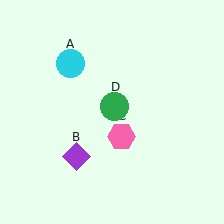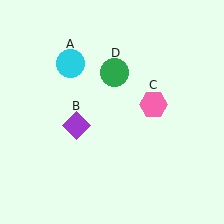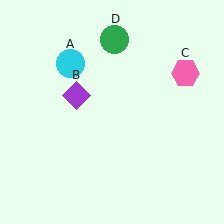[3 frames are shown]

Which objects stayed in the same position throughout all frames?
Cyan circle (object A) remained stationary.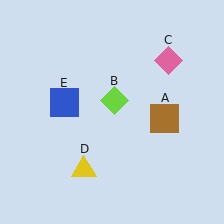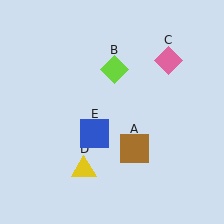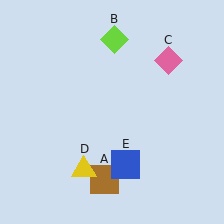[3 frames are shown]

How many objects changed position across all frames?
3 objects changed position: brown square (object A), lime diamond (object B), blue square (object E).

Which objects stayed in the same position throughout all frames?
Pink diamond (object C) and yellow triangle (object D) remained stationary.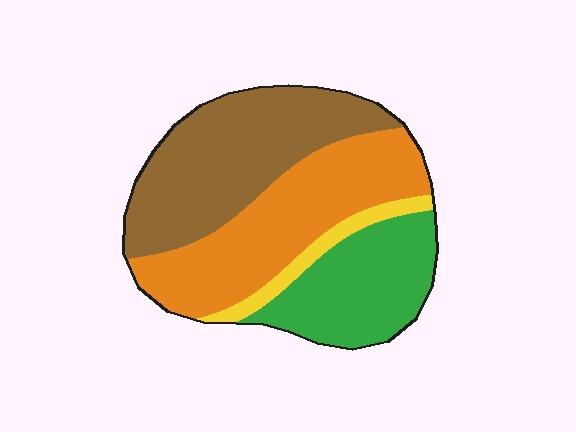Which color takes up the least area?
Yellow, at roughly 5%.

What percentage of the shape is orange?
Orange covers 34% of the shape.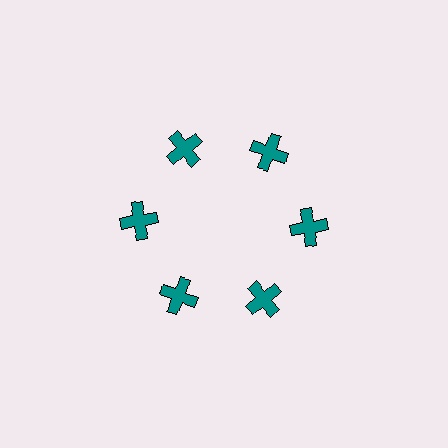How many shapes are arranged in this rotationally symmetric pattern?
There are 6 shapes, arranged in 6 groups of 1.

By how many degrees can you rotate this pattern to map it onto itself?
The pattern maps onto itself every 60 degrees of rotation.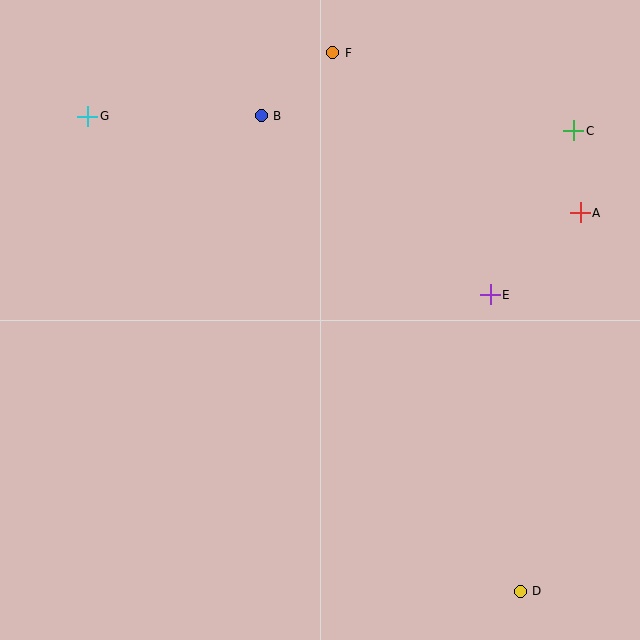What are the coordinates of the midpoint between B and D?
The midpoint between B and D is at (391, 353).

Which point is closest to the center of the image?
Point E at (490, 295) is closest to the center.